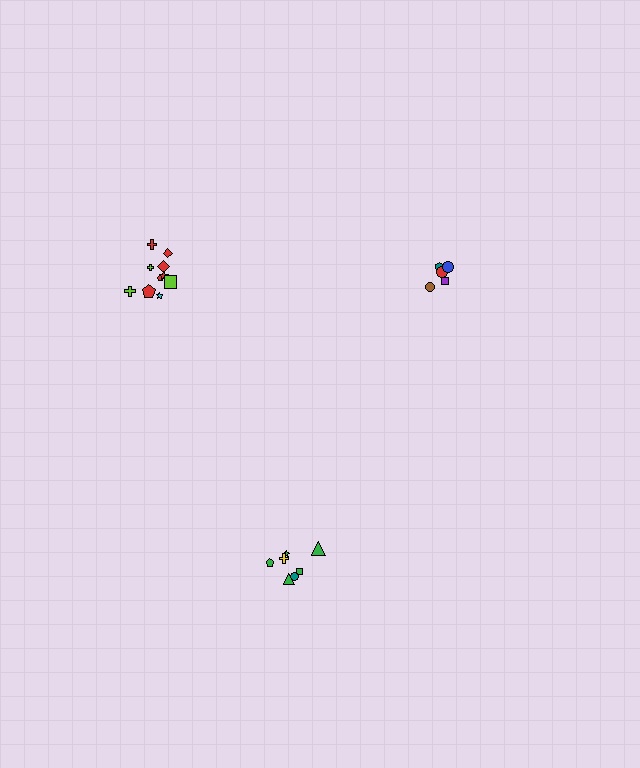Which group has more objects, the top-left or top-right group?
The top-left group.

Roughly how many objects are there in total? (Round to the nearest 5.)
Roughly 20 objects in total.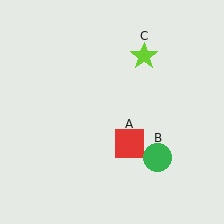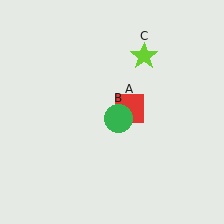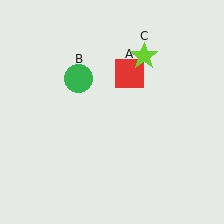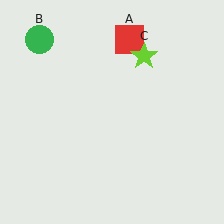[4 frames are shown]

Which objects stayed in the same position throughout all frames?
Lime star (object C) remained stationary.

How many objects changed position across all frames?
2 objects changed position: red square (object A), green circle (object B).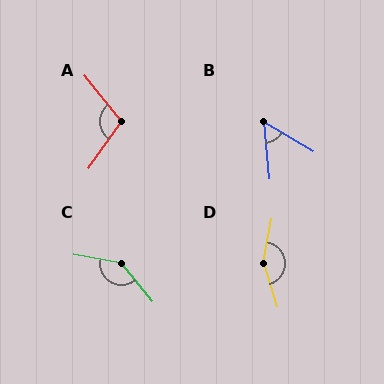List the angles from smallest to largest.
B (53°), A (106°), C (139°), D (152°).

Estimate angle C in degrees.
Approximately 139 degrees.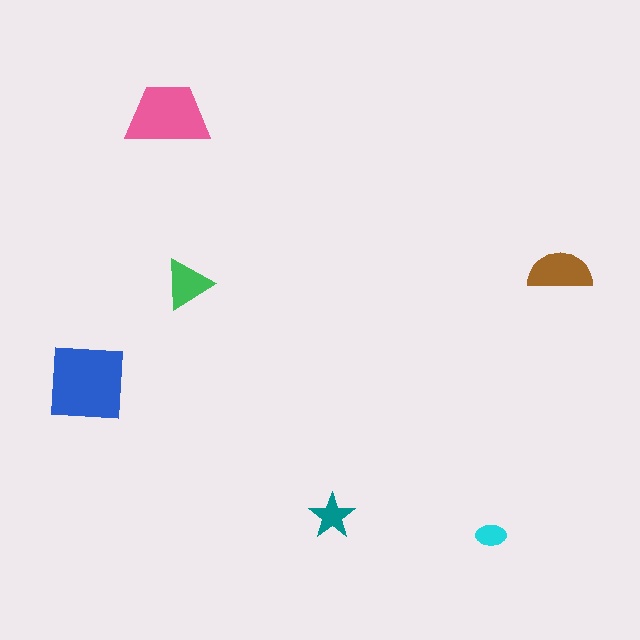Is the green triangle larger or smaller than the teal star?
Larger.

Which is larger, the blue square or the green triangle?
The blue square.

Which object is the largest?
The blue square.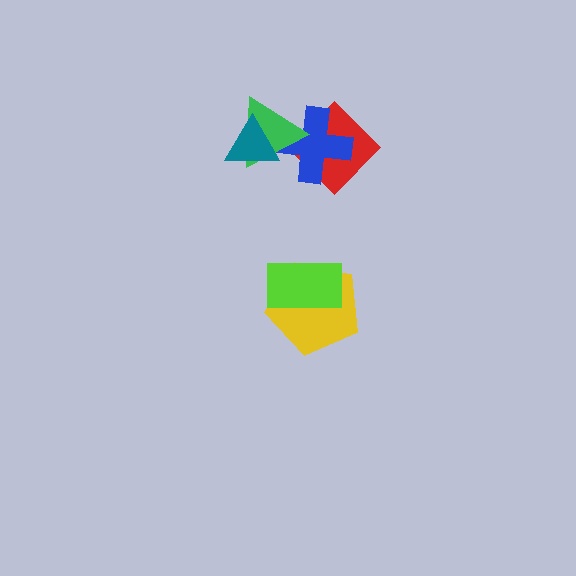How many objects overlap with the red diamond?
2 objects overlap with the red diamond.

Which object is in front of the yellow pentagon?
The lime rectangle is in front of the yellow pentagon.